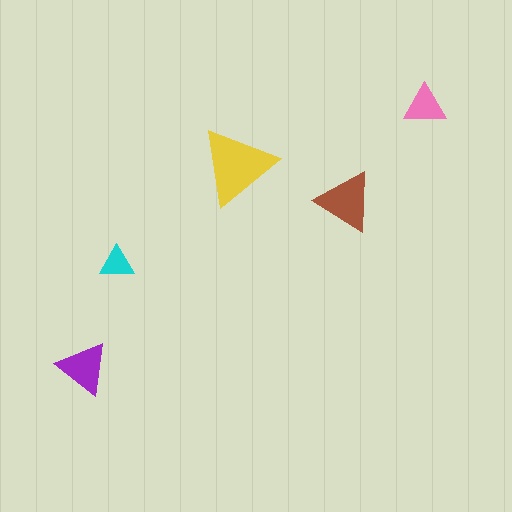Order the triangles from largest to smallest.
the yellow one, the brown one, the purple one, the pink one, the cyan one.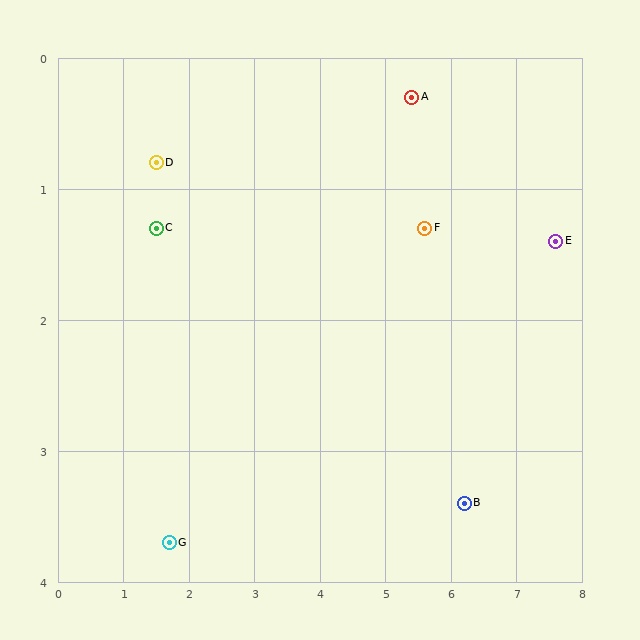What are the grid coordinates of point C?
Point C is at approximately (1.5, 1.3).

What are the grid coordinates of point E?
Point E is at approximately (7.6, 1.4).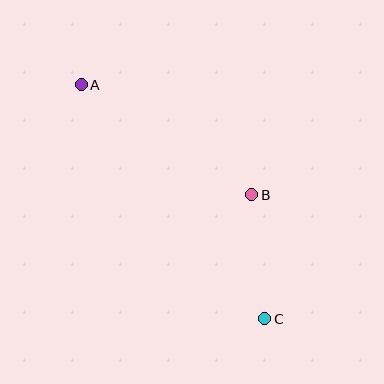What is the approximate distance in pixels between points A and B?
The distance between A and B is approximately 203 pixels.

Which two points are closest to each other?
Points B and C are closest to each other.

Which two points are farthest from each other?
Points A and C are farthest from each other.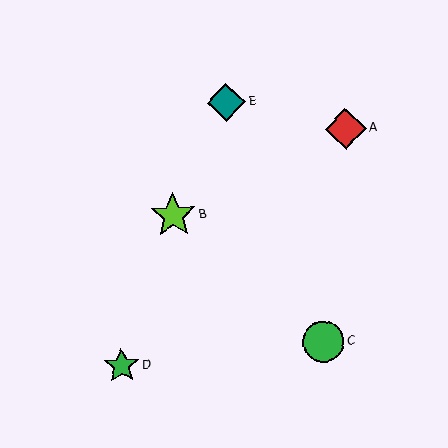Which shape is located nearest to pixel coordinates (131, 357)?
The green star (labeled D) at (121, 366) is nearest to that location.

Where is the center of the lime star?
The center of the lime star is at (173, 215).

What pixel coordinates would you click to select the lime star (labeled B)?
Click at (173, 215) to select the lime star B.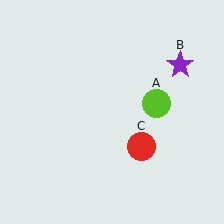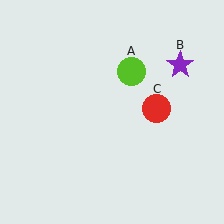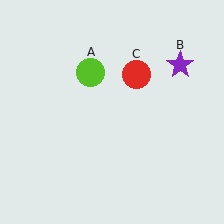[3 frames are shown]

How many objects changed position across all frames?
2 objects changed position: lime circle (object A), red circle (object C).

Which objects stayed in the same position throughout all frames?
Purple star (object B) remained stationary.